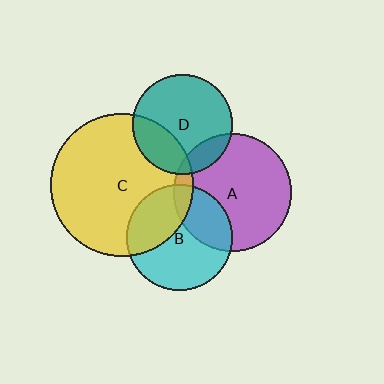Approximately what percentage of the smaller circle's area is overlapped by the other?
Approximately 30%.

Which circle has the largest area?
Circle C (yellow).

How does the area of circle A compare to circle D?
Approximately 1.4 times.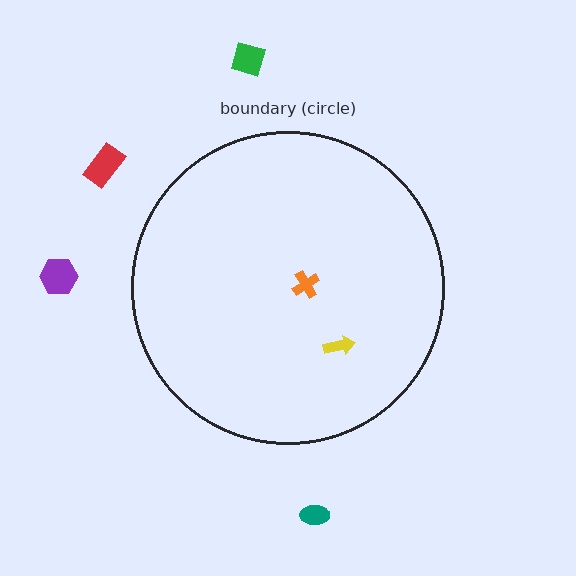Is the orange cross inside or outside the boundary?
Inside.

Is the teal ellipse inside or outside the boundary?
Outside.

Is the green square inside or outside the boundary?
Outside.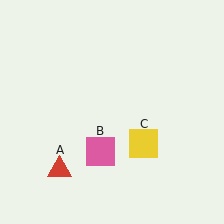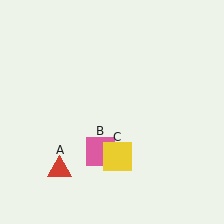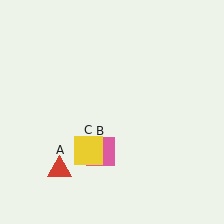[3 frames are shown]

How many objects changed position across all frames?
1 object changed position: yellow square (object C).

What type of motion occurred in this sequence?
The yellow square (object C) rotated clockwise around the center of the scene.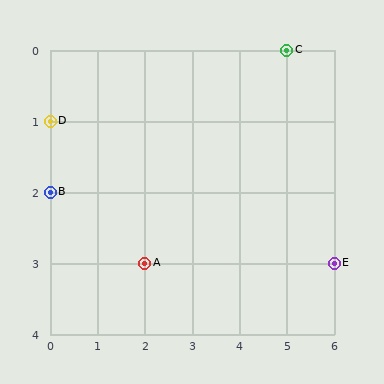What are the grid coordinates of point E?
Point E is at grid coordinates (6, 3).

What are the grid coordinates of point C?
Point C is at grid coordinates (5, 0).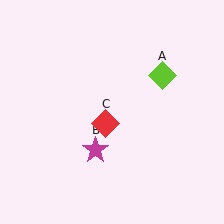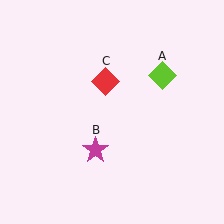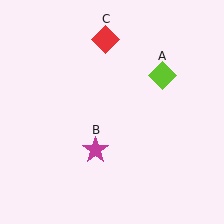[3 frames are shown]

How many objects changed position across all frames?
1 object changed position: red diamond (object C).